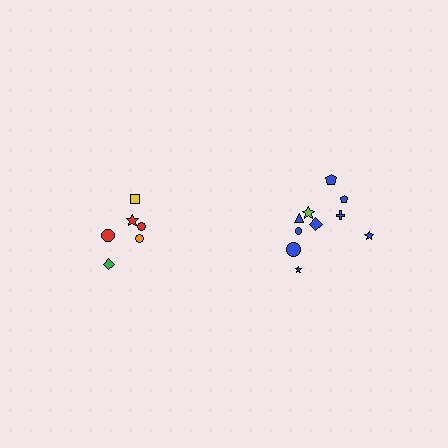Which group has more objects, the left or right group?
The right group.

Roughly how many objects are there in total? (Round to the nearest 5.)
Roughly 15 objects in total.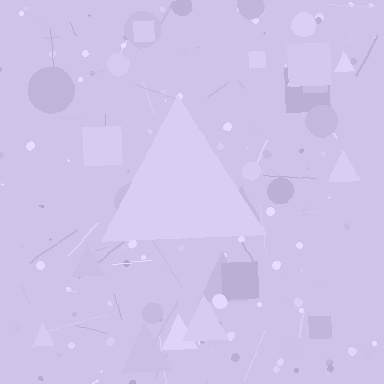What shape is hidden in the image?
A triangle is hidden in the image.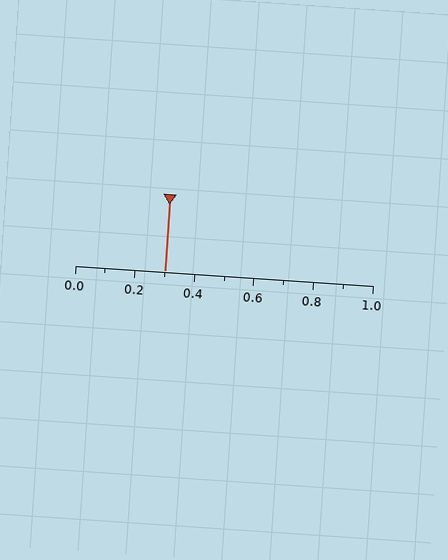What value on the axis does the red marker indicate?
The marker indicates approximately 0.3.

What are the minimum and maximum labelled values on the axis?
The axis runs from 0.0 to 1.0.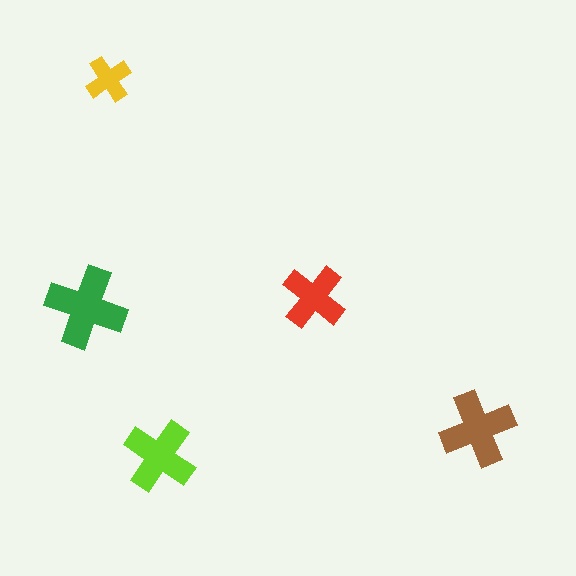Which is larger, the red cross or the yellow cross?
The red one.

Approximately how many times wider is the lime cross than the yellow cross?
About 1.5 times wider.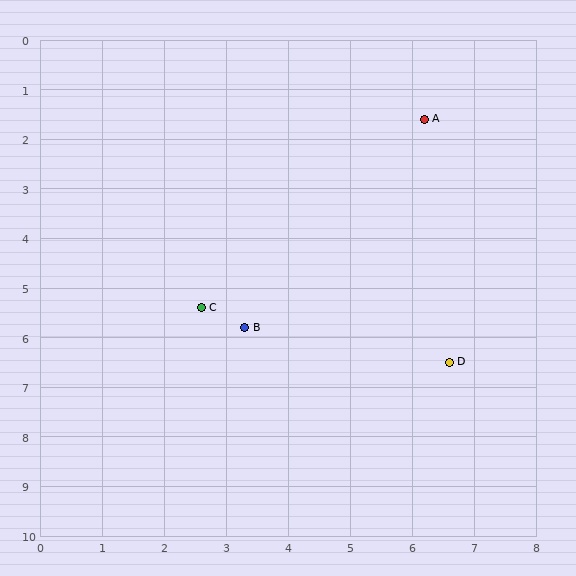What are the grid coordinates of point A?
Point A is at approximately (6.2, 1.6).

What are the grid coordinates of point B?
Point B is at approximately (3.3, 5.8).